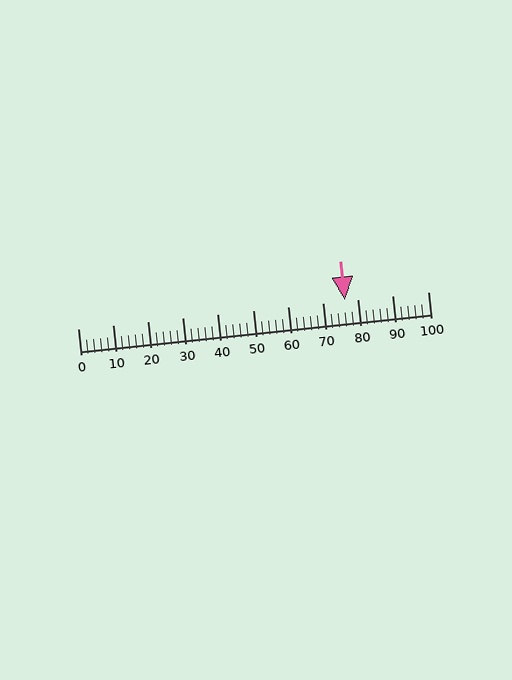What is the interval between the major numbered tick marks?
The major tick marks are spaced 10 units apart.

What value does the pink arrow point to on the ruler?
The pink arrow points to approximately 76.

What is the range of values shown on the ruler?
The ruler shows values from 0 to 100.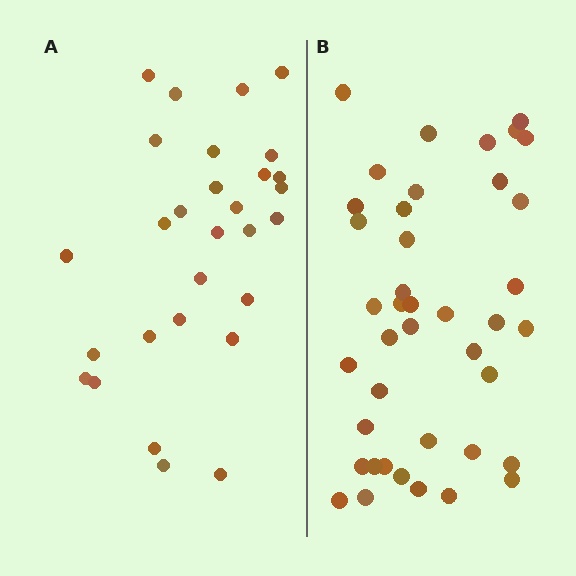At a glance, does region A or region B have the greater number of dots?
Region B (the right region) has more dots.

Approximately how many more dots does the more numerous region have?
Region B has roughly 12 or so more dots than region A.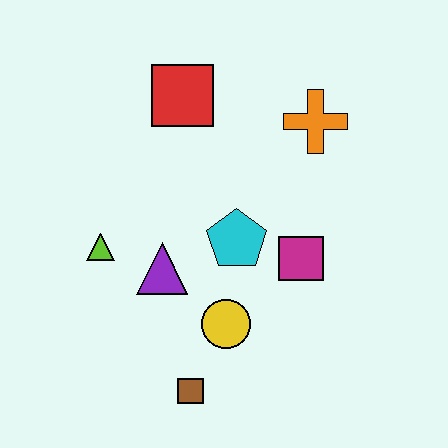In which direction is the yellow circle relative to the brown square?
The yellow circle is above the brown square.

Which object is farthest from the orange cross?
The brown square is farthest from the orange cross.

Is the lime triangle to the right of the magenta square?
No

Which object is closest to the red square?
The orange cross is closest to the red square.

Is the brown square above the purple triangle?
No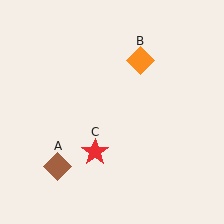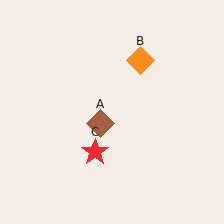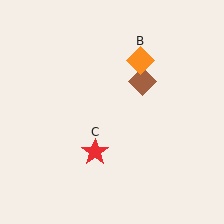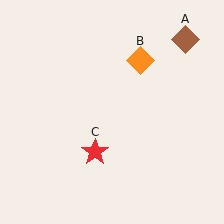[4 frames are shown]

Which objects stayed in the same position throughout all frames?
Orange diamond (object B) and red star (object C) remained stationary.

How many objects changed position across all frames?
1 object changed position: brown diamond (object A).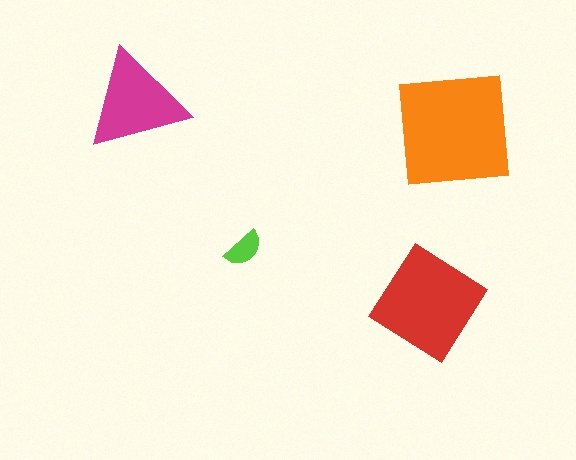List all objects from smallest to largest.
The lime semicircle, the magenta triangle, the red diamond, the orange square.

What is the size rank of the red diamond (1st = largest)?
2nd.